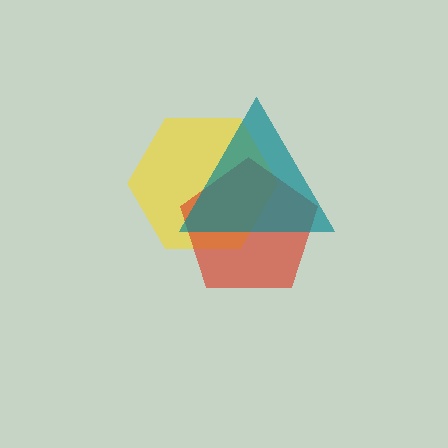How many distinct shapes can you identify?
There are 3 distinct shapes: a yellow hexagon, a red pentagon, a teal triangle.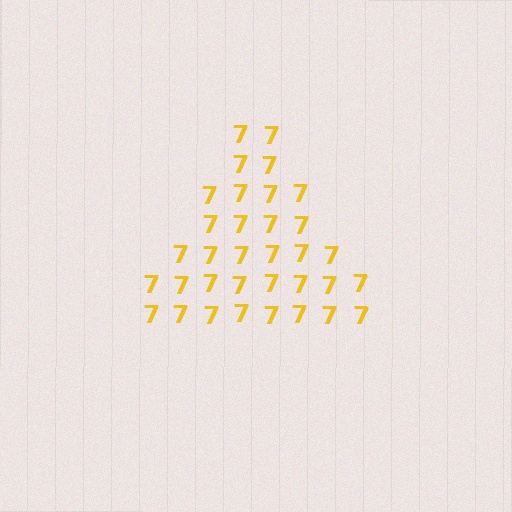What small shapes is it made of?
It is made of small digit 7's.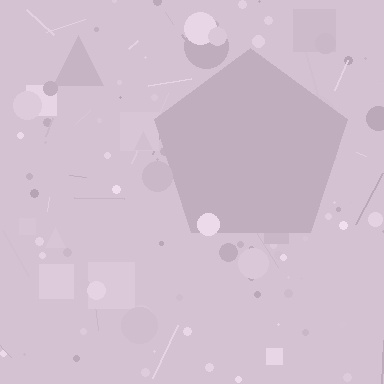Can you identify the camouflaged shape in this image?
The camouflaged shape is a pentagon.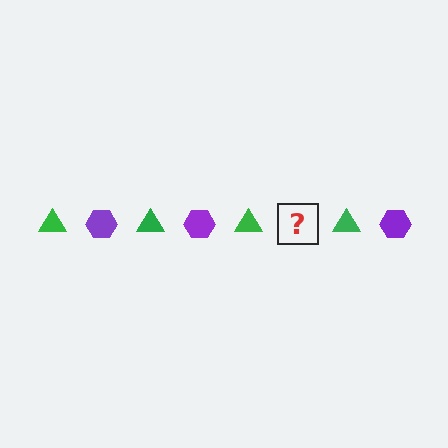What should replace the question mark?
The question mark should be replaced with a purple hexagon.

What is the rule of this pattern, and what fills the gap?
The rule is that the pattern alternates between green triangle and purple hexagon. The gap should be filled with a purple hexagon.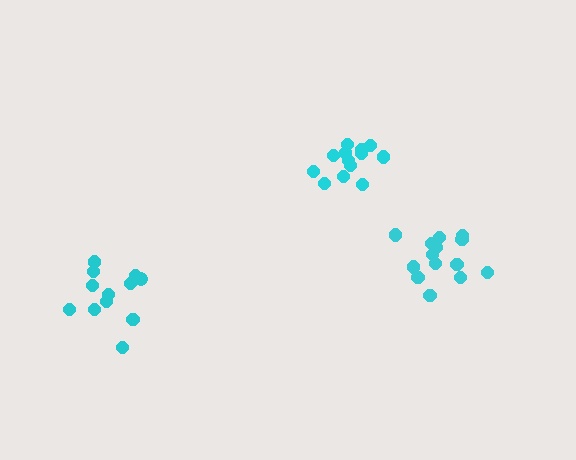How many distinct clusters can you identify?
There are 3 distinct clusters.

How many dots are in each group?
Group 1: 13 dots, Group 2: 13 dots, Group 3: 14 dots (40 total).